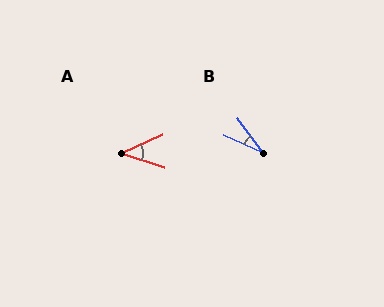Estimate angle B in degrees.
Approximately 30 degrees.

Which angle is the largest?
A, at approximately 42 degrees.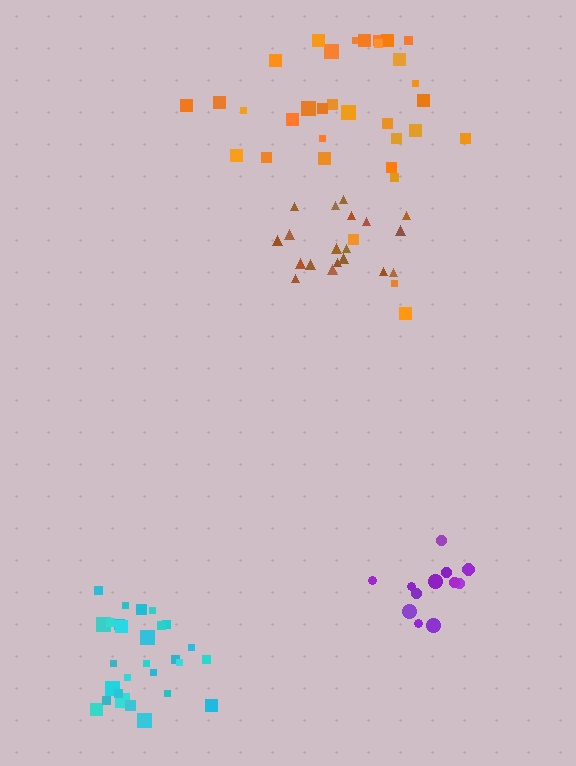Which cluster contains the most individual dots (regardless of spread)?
Orange (33).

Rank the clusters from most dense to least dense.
brown, cyan, purple, orange.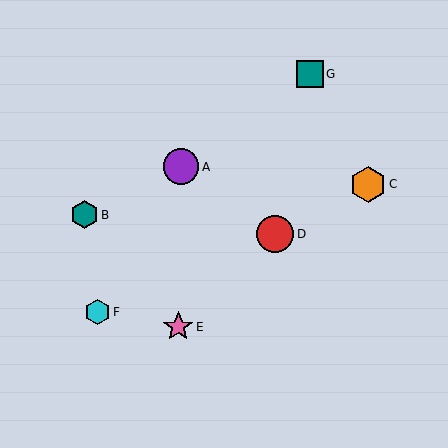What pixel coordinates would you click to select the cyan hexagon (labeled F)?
Click at (97, 312) to select the cyan hexagon F.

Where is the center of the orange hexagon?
The center of the orange hexagon is at (368, 184).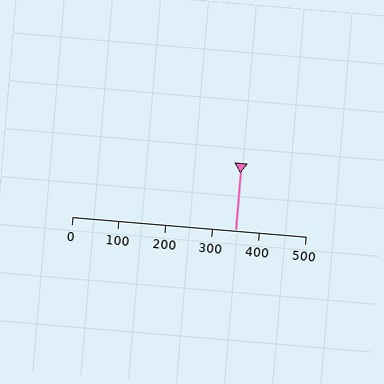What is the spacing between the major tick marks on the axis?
The major ticks are spaced 100 apart.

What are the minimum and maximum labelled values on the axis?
The axis runs from 0 to 500.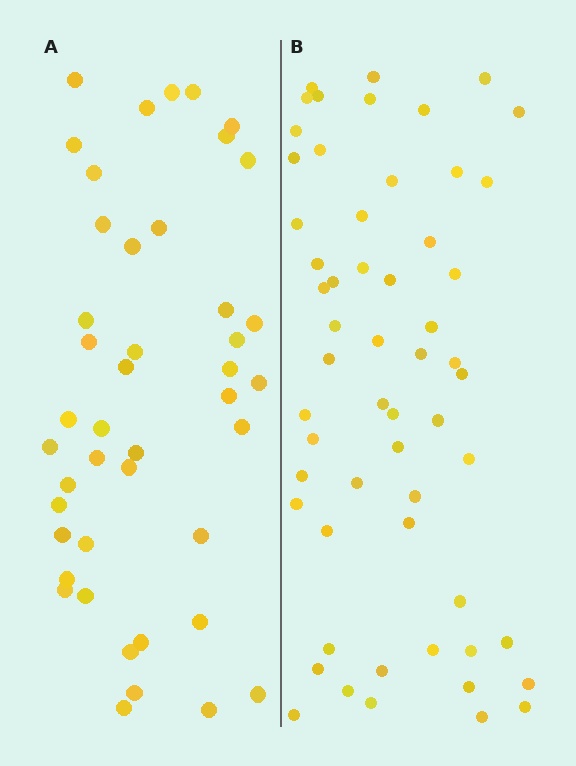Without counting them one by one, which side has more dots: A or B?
Region B (the right region) has more dots.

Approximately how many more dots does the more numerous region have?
Region B has approximately 15 more dots than region A.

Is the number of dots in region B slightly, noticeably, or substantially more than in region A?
Region B has noticeably more, but not dramatically so. The ratio is roughly 1.3 to 1.